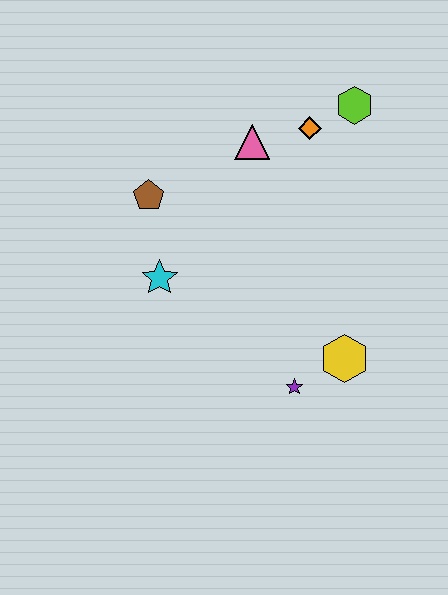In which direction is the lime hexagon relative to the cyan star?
The lime hexagon is to the right of the cyan star.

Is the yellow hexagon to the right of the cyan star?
Yes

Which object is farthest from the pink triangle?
The purple star is farthest from the pink triangle.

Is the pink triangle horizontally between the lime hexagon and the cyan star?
Yes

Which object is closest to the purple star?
The yellow hexagon is closest to the purple star.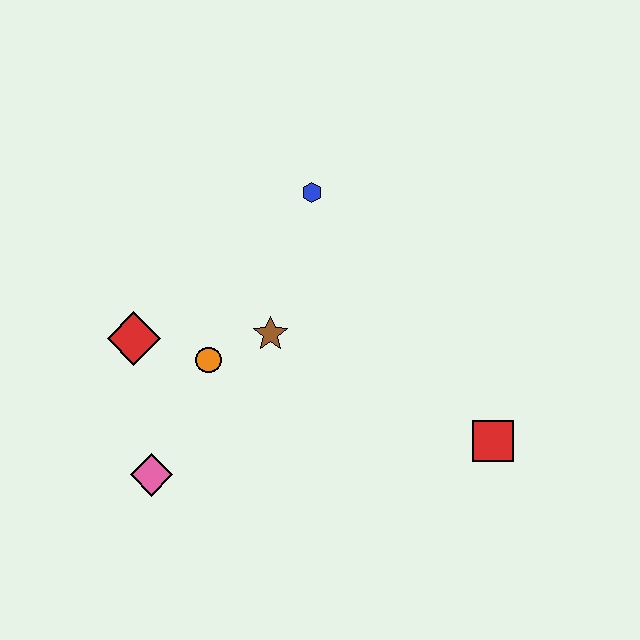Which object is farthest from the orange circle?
The red square is farthest from the orange circle.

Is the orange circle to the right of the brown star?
No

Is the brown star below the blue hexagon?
Yes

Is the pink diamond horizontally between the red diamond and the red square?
Yes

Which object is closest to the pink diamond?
The orange circle is closest to the pink diamond.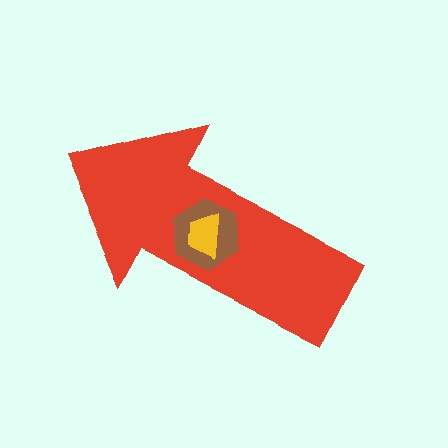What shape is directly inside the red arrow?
The brown hexagon.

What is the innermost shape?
The yellow trapezoid.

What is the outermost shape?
The red arrow.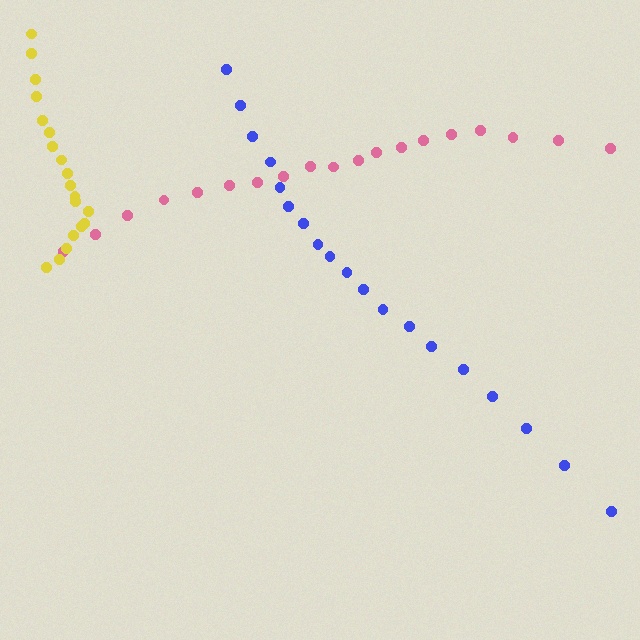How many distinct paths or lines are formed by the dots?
There are 3 distinct paths.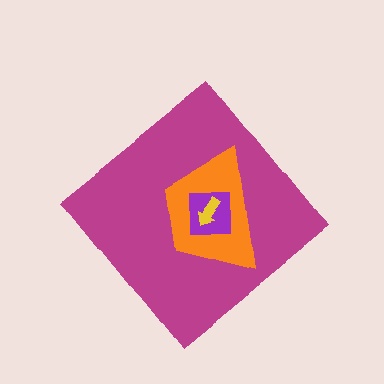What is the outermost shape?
The magenta diamond.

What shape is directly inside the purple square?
The yellow arrow.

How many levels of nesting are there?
4.